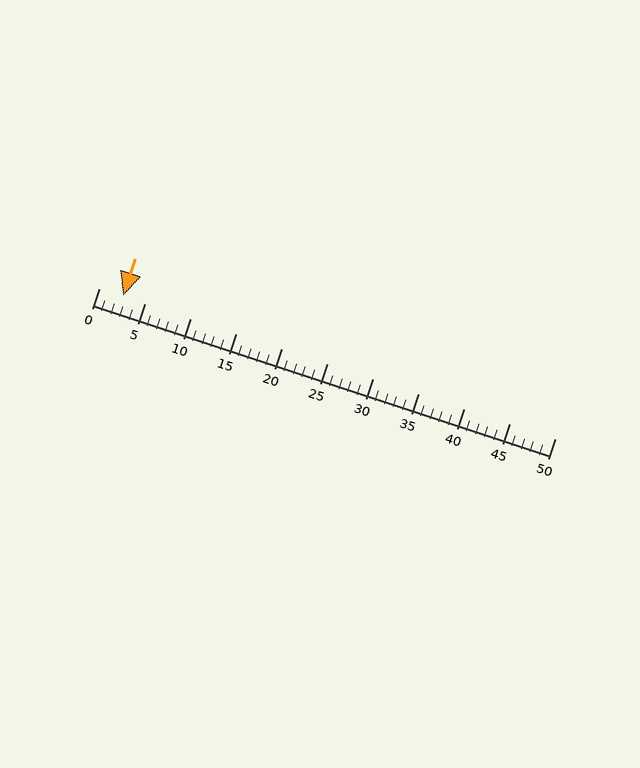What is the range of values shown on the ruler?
The ruler shows values from 0 to 50.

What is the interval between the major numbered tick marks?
The major tick marks are spaced 5 units apart.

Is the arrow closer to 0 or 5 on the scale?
The arrow is closer to 5.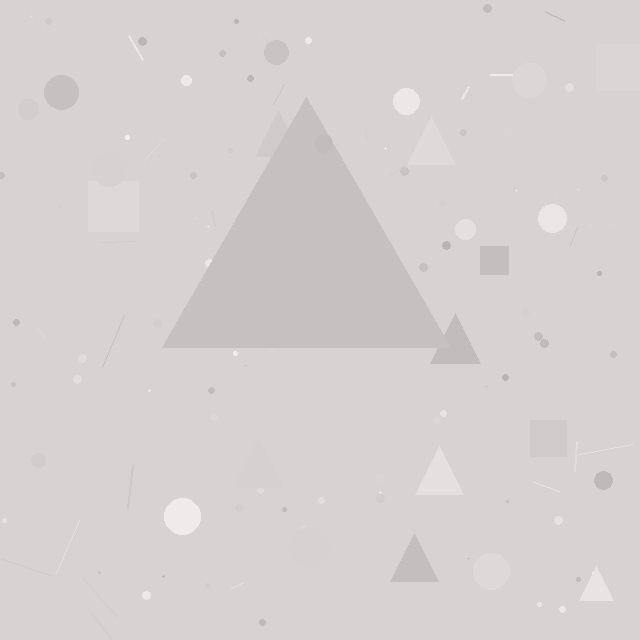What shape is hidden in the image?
A triangle is hidden in the image.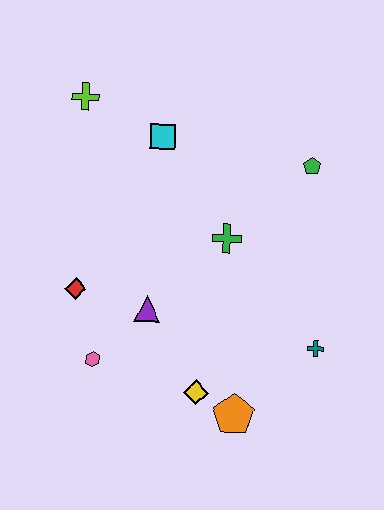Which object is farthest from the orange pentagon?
The lime cross is farthest from the orange pentagon.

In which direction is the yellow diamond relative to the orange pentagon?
The yellow diamond is to the left of the orange pentagon.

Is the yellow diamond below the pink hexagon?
Yes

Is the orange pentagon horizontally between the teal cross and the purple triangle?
Yes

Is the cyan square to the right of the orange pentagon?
No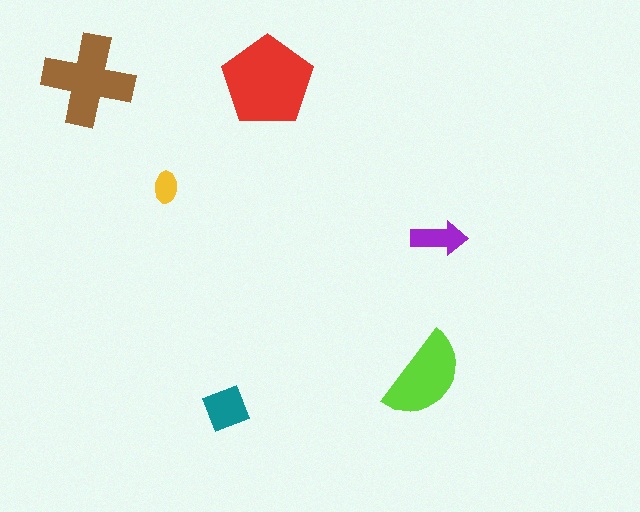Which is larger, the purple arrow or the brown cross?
The brown cross.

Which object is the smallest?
The yellow ellipse.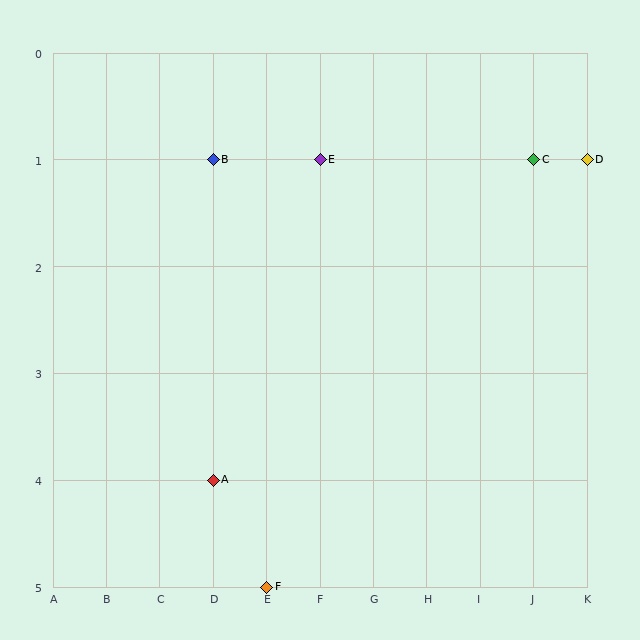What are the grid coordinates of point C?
Point C is at grid coordinates (J, 1).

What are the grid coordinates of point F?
Point F is at grid coordinates (E, 5).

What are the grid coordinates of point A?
Point A is at grid coordinates (D, 4).